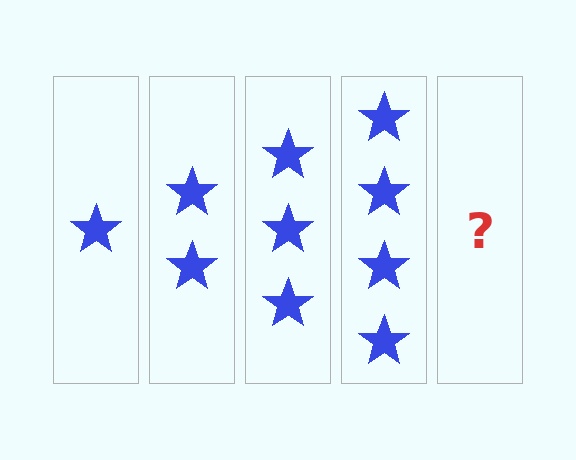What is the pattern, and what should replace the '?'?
The pattern is that each step adds one more star. The '?' should be 5 stars.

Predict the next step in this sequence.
The next step is 5 stars.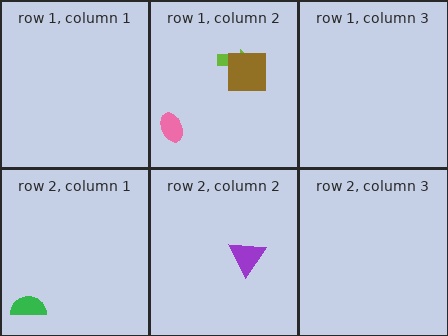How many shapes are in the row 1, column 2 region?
3.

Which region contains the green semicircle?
The row 2, column 1 region.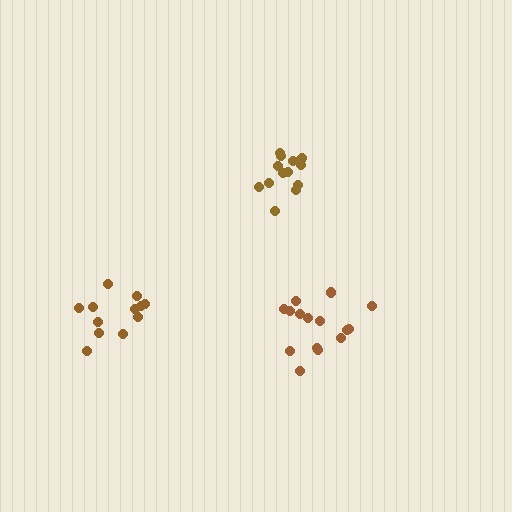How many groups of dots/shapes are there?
There are 3 groups.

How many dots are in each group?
Group 1: 14 dots, Group 2: 15 dots, Group 3: 12 dots (41 total).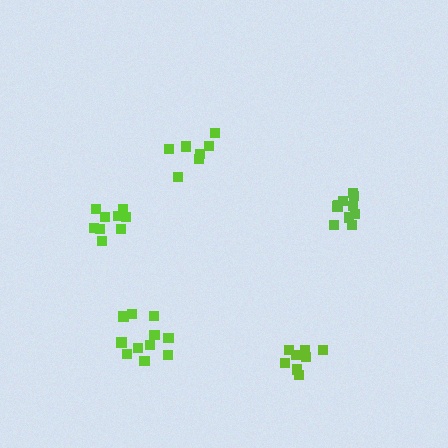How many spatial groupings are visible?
There are 5 spatial groupings.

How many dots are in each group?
Group 1: 8 dots, Group 2: 7 dots, Group 3: 10 dots, Group 4: 9 dots, Group 5: 11 dots (45 total).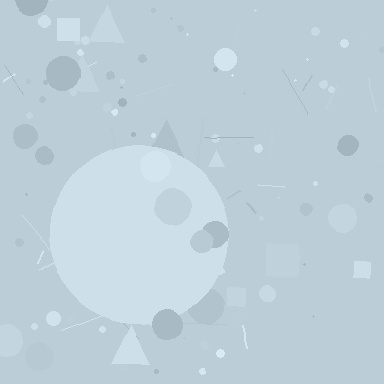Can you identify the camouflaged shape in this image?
The camouflaged shape is a circle.